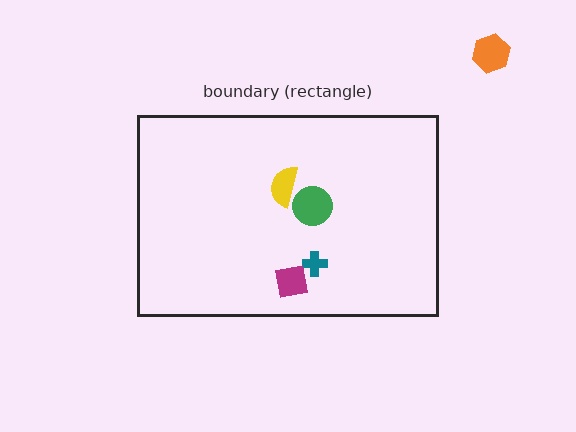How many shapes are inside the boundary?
4 inside, 1 outside.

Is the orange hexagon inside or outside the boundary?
Outside.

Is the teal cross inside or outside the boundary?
Inside.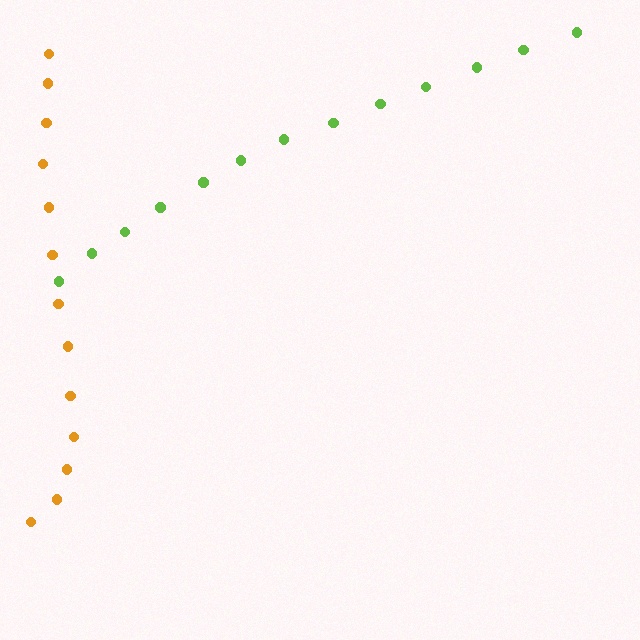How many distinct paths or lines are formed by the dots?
There are 2 distinct paths.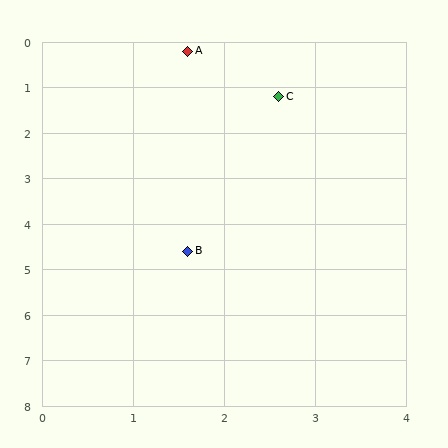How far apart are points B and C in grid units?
Points B and C are about 3.5 grid units apart.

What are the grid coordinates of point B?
Point B is at approximately (1.6, 4.6).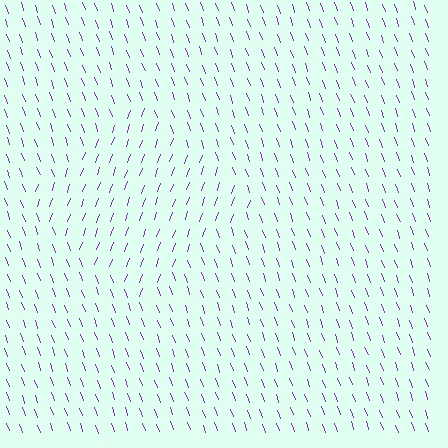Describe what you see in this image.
The image is filled with small purple line segments. A diamond region in the image has lines oriented differently from the surrounding lines, creating a visible texture boundary.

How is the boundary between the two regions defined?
The boundary is defined purely by a change in line orientation (approximately 39 degrees difference). All lines are the same color and thickness.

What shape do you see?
I see a diamond.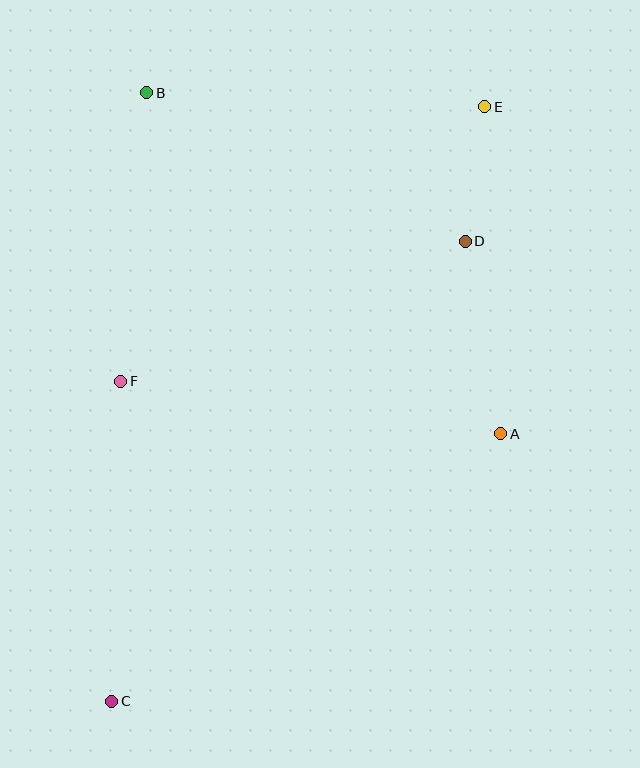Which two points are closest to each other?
Points D and E are closest to each other.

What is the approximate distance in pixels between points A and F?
The distance between A and F is approximately 384 pixels.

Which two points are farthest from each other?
Points C and E are farthest from each other.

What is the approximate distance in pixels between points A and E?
The distance between A and E is approximately 327 pixels.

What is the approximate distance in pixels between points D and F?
The distance between D and F is approximately 372 pixels.